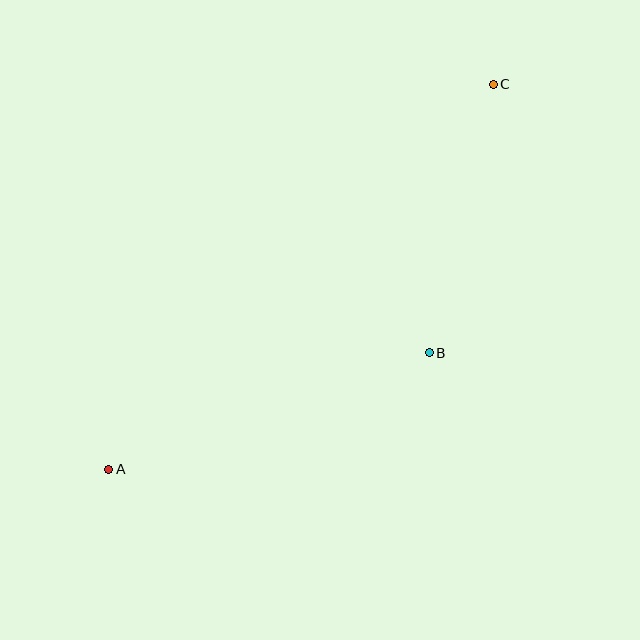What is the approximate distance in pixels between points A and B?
The distance between A and B is approximately 341 pixels.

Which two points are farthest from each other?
Points A and C are farthest from each other.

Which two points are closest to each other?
Points B and C are closest to each other.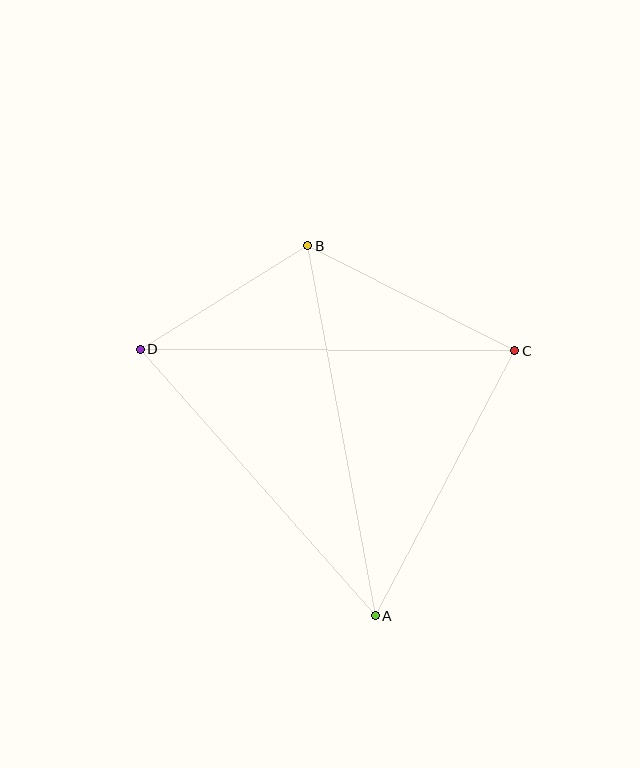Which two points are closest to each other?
Points B and D are closest to each other.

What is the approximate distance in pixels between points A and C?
The distance between A and C is approximately 300 pixels.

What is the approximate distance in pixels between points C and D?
The distance between C and D is approximately 374 pixels.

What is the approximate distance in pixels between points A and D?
The distance between A and D is approximately 355 pixels.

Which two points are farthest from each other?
Points A and B are farthest from each other.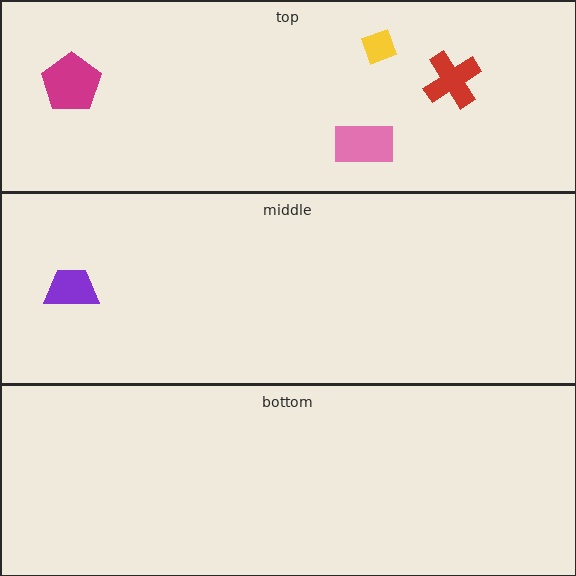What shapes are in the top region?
The magenta pentagon, the pink rectangle, the red cross, the yellow diamond.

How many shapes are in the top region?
4.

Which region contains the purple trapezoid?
The middle region.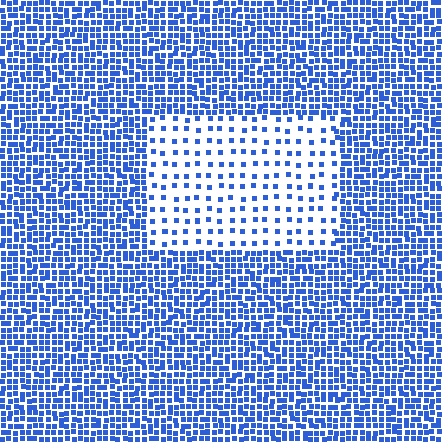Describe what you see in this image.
The image contains small blue elements arranged at two different densities. A rectangle-shaped region is visible where the elements are less densely packed than the surrounding area.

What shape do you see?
I see a rectangle.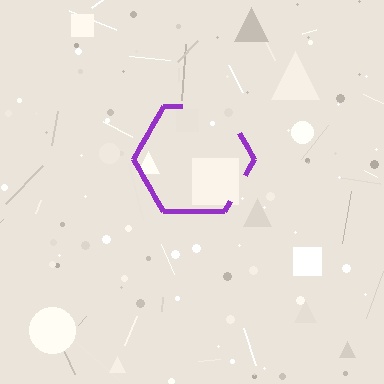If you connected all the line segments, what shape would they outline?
They would outline a hexagon.